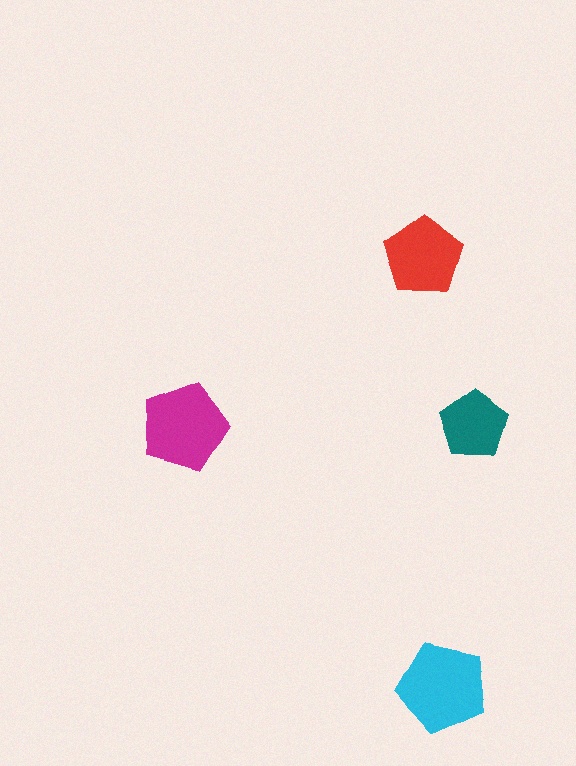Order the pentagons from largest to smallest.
the cyan one, the magenta one, the red one, the teal one.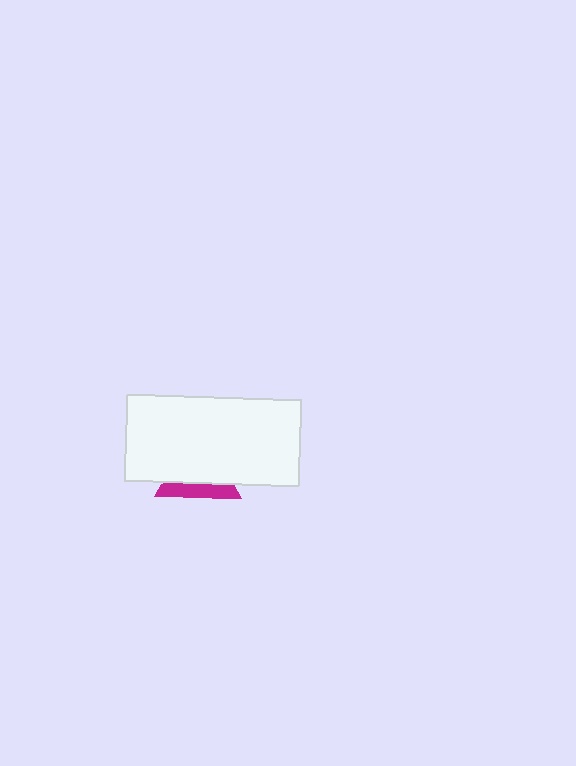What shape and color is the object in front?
The object in front is a white rectangle.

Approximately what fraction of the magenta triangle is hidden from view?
Roughly 67% of the magenta triangle is hidden behind the white rectangle.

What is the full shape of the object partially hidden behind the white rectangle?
The partially hidden object is a magenta triangle.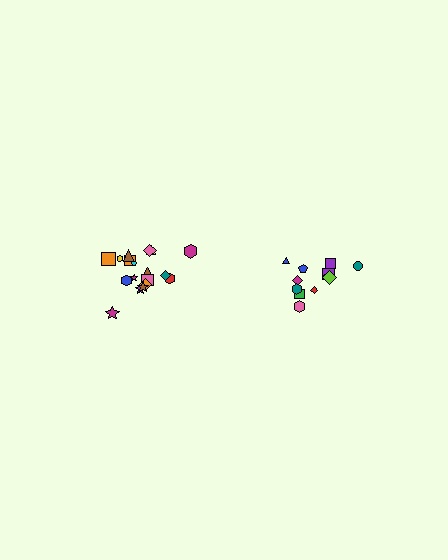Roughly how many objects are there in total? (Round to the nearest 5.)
Roughly 30 objects in total.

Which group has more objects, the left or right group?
The left group.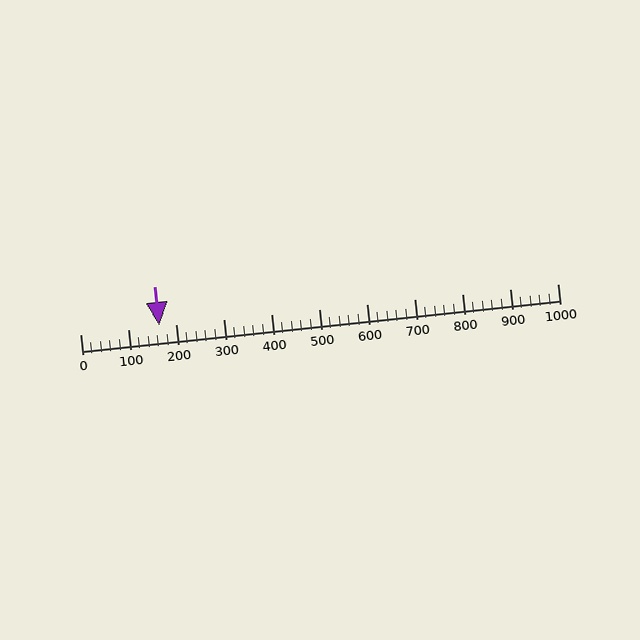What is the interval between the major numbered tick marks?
The major tick marks are spaced 100 units apart.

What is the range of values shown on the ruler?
The ruler shows values from 0 to 1000.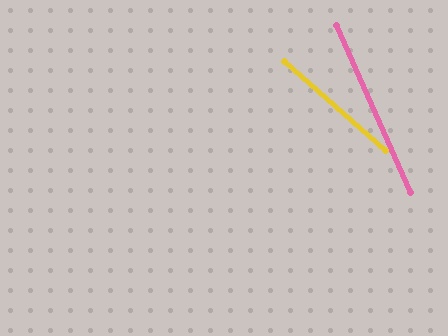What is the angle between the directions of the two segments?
Approximately 25 degrees.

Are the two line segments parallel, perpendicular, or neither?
Neither parallel nor perpendicular — they differ by about 25°.